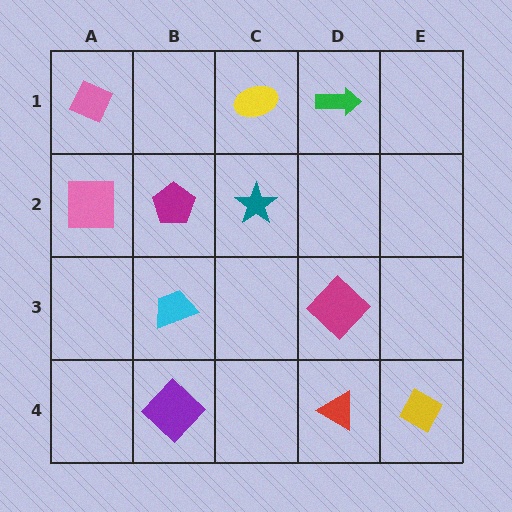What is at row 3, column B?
A cyan trapezoid.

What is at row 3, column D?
A magenta diamond.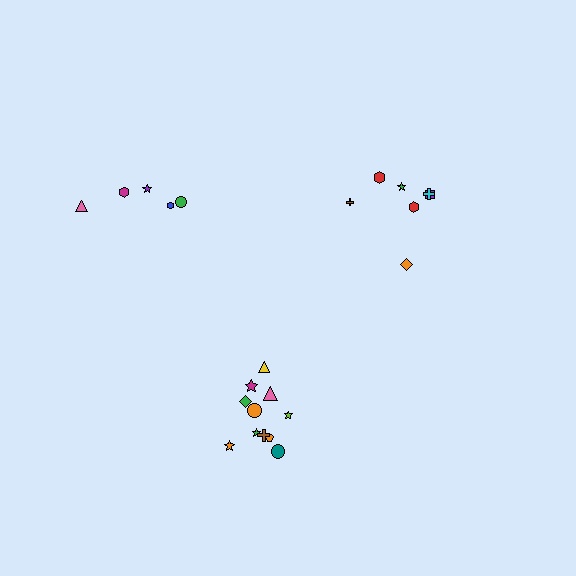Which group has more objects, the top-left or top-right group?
The top-right group.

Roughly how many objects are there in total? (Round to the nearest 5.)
Roughly 25 objects in total.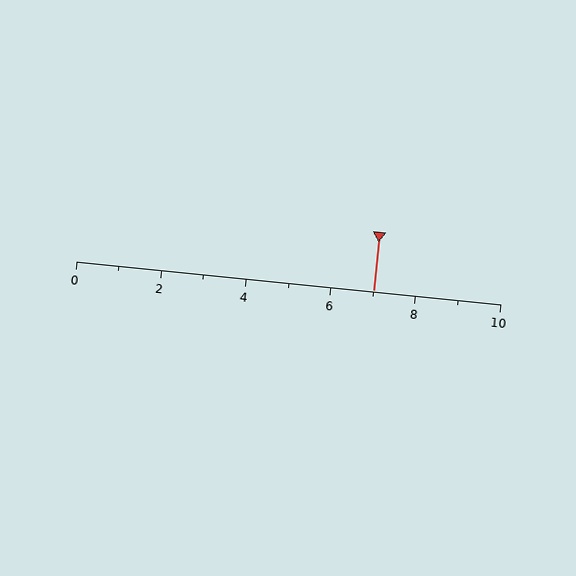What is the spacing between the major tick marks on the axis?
The major ticks are spaced 2 apart.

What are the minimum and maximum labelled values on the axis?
The axis runs from 0 to 10.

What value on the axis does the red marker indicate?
The marker indicates approximately 7.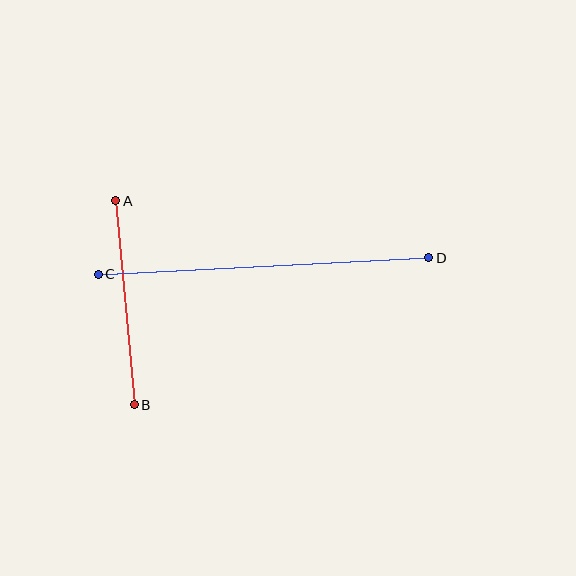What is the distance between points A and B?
The distance is approximately 205 pixels.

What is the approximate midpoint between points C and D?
The midpoint is at approximately (263, 266) pixels.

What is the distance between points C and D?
The distance is approximately 331 pixels.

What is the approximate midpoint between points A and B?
The midpoint is at approximately (125, 303) pixels.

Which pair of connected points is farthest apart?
Points C and D are farthest apart.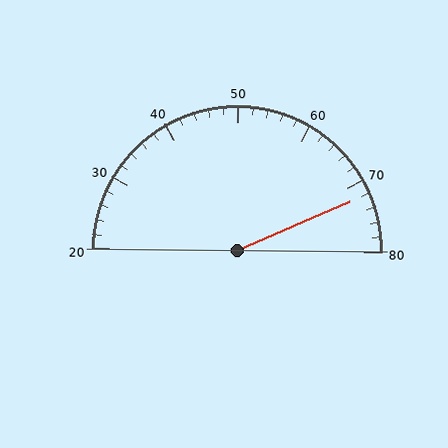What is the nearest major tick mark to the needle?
The nearest major tick mark is 70.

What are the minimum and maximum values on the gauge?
The gauge ranges from 20 to 80.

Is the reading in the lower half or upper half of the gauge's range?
The reading is in the upper half of the range (20 to 80).